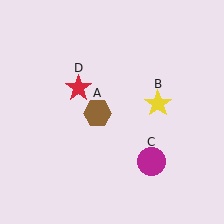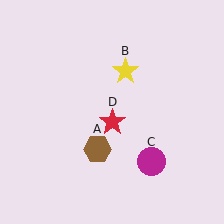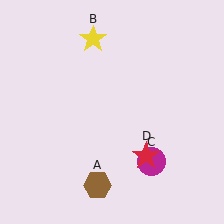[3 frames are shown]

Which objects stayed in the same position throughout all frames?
Magenta circle (object C) remained stationary.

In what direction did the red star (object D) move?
The red star (object D) moved down and to the right.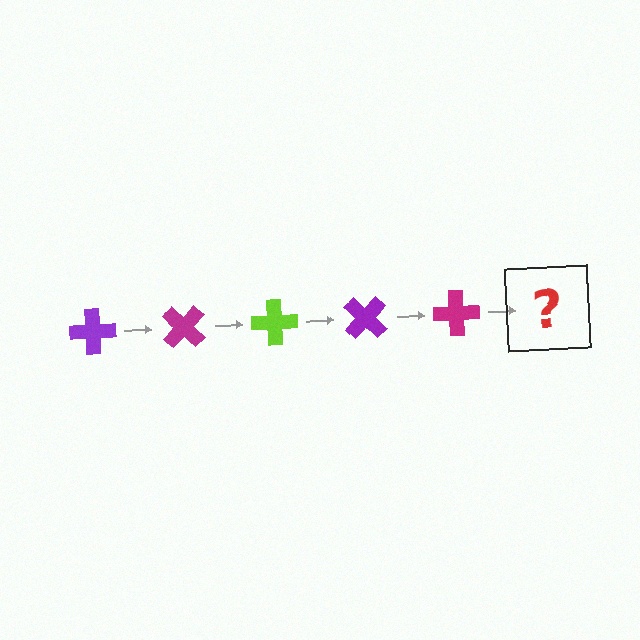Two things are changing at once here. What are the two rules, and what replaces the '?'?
The two rules are that it rotates 45 degrees each step and the color cycles through purple, magenta, and lime. The '?' should be a lime cross, rotated 225 degrees from the start.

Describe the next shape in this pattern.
It should be a lime cross, rotated 225 degrees from the start.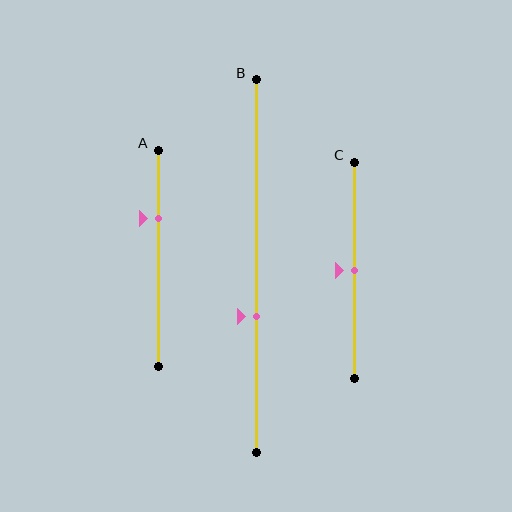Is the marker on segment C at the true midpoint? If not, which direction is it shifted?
Yes, the marker on segment C is at the true midpoint.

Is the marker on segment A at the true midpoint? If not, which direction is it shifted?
No, the marker on segment A is shifted upward by about 19% of the segment length.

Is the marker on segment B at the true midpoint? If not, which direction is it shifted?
No, the marker on segment B is shifted downward by about 14% of the segment length.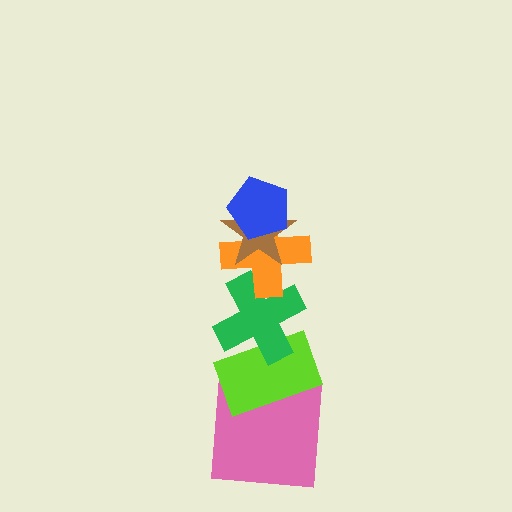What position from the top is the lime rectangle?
The lime rectangle is 5th from the top.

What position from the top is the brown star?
The brown star is 2nd from the top.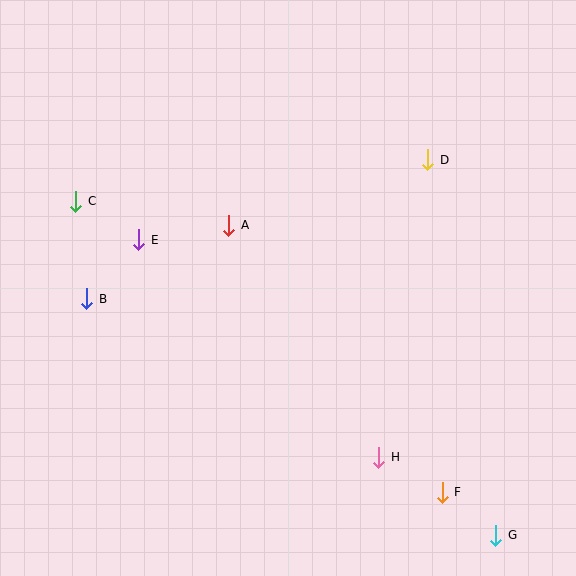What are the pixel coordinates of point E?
Point E is at (139, 240).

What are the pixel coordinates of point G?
Point G is at (496, 535).